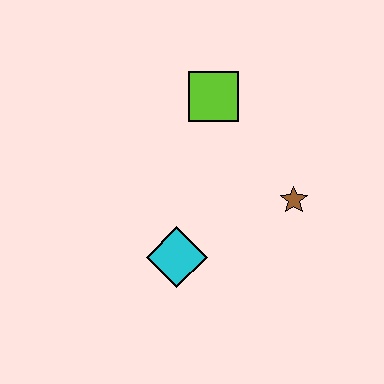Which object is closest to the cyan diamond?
The brown star is closest to the cyan diamond.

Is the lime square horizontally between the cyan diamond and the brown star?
Yes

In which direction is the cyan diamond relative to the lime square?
The cyan diamond is below the lime square.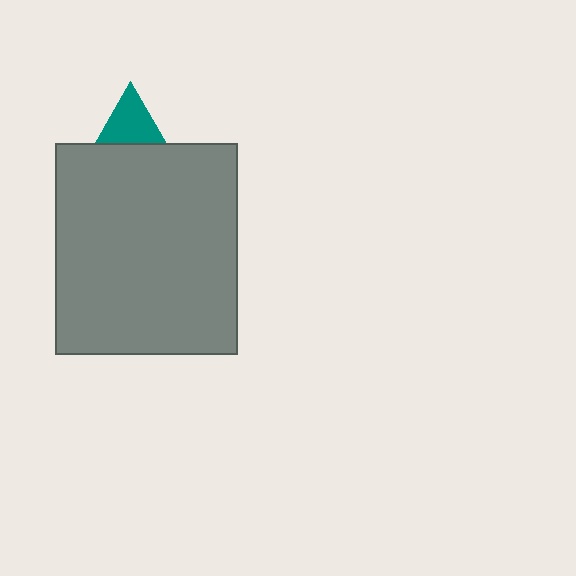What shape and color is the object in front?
The object in front is a gray rectangle.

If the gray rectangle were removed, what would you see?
You would see the complete teal triangle.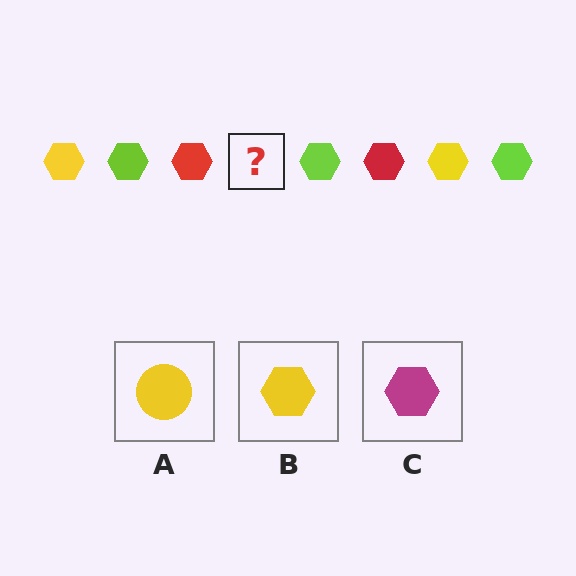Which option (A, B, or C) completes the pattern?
B.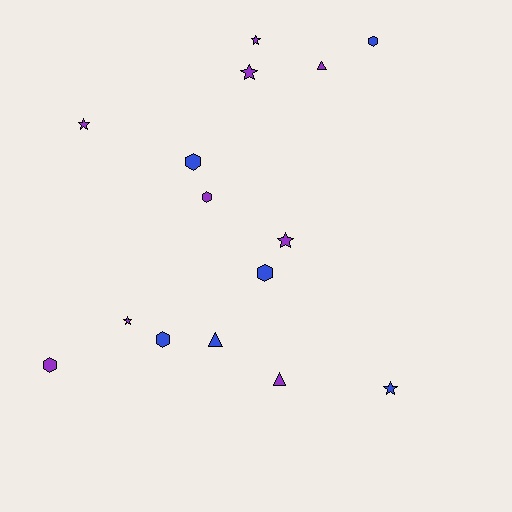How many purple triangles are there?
There are 2 purple triangles.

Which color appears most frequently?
Purple, with 9 objects.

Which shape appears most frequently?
Hexagon, with 6 objects.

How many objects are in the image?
There are 15 objects.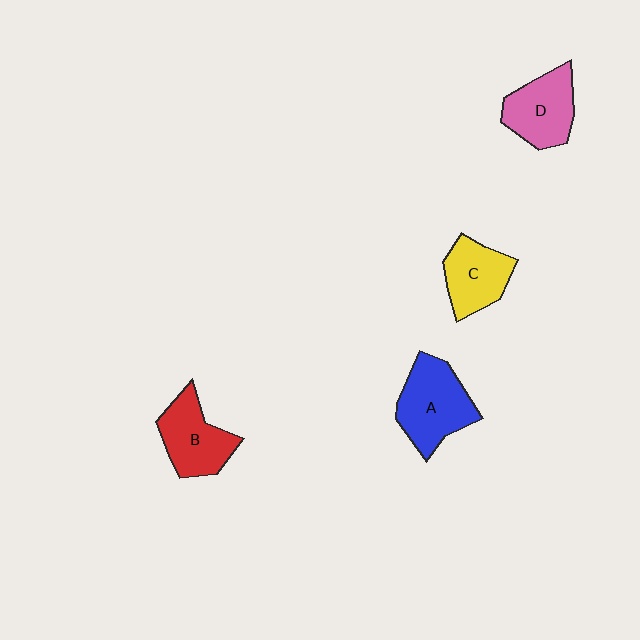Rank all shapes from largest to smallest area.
From largest to smallest: A (blue), B (red), D (pink), C (yellow).